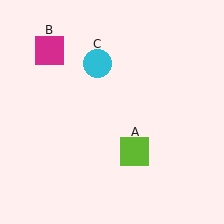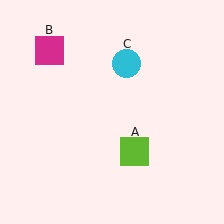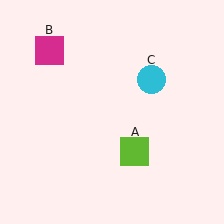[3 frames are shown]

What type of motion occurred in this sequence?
The cyan circle (object C) rotated clockwise around the center of the scene.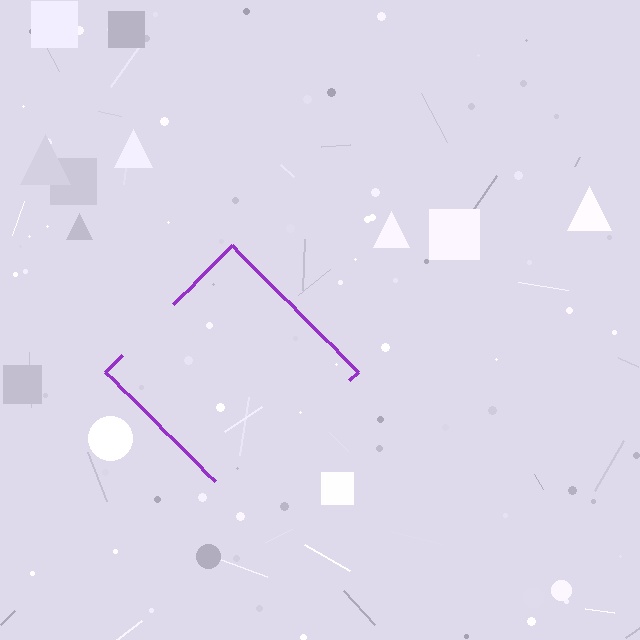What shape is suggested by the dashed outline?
The dashed outline suggests a diamond.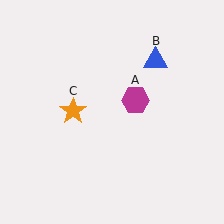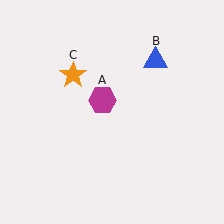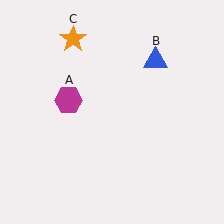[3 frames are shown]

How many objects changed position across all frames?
2 objects changed position: magenta hexagon (object A), orange star (object C).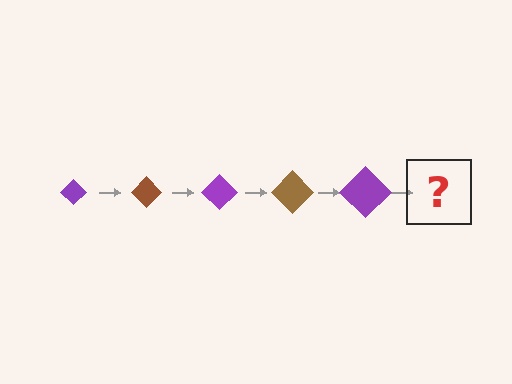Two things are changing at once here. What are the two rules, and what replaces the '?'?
The two rules are that the diamond grows larger each step and the color cycles through purple and brown. The '?' should be a brown diamond, larger than the previous one.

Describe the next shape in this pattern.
It should be a brown diamond, larger than the previous one.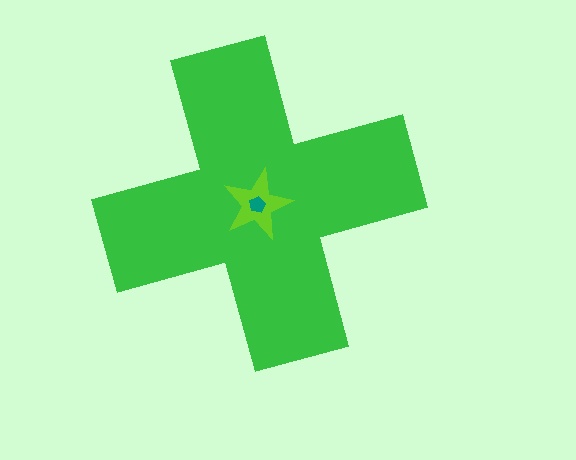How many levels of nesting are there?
3.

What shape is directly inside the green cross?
The lime star.